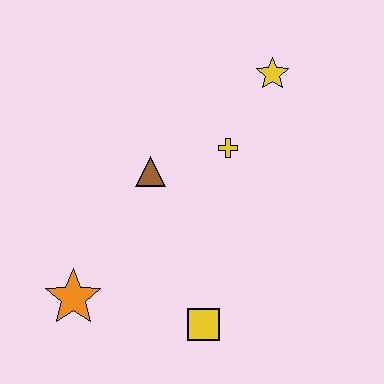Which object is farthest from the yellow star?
The orange star is farthest from the yellow star.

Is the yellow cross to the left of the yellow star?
Yes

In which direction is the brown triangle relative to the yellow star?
The brown triangle is to the left of the yellow star.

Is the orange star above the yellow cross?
No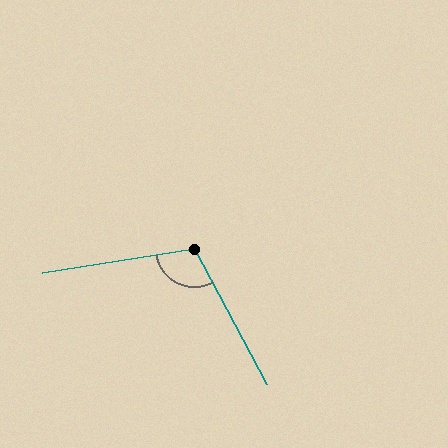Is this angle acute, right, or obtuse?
It is obtuse.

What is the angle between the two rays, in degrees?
Approximately 109 degrees.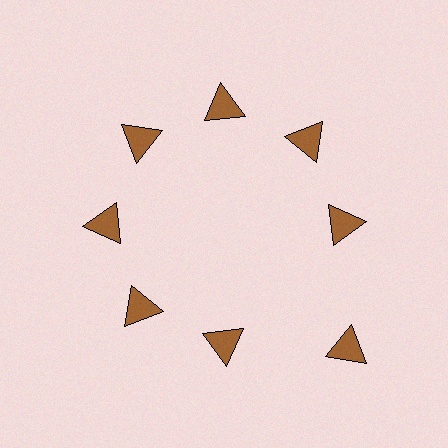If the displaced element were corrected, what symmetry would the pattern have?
It would have 8-fold rotational symmetry — the pattern would map onto itself every 45 degrees.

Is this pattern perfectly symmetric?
No. The 8 brown triangles are arranged in a ring, but one element near the 4 o'clock position is pushed outward from the center, breaking the 8-fold rotational symmetry.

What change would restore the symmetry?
The symmetry would be restored by moving it inward, back onto the ring so that all 8 triangles sit at equal angles and equal distance from the center.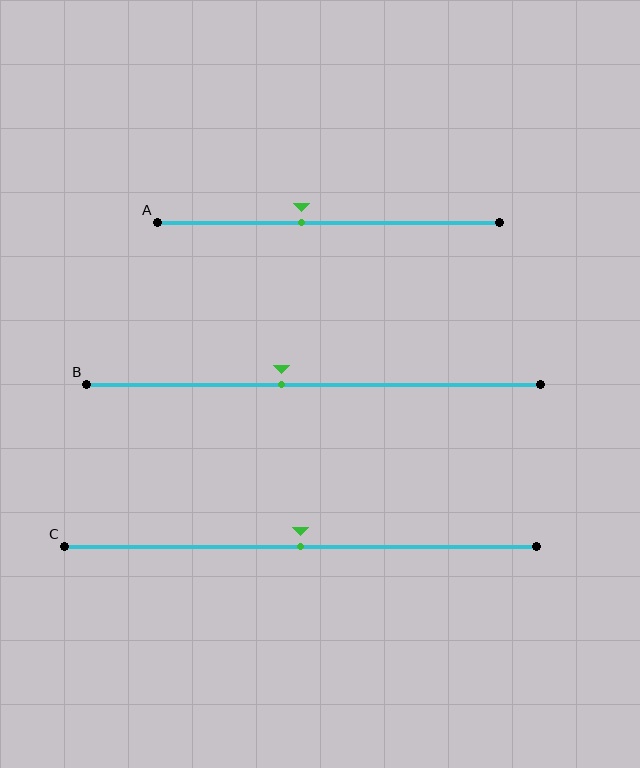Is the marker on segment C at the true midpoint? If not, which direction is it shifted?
Yes, the marker on segment C is at the true midpoint.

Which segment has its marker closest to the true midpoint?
Segment C has its marker closest to the true midpoint.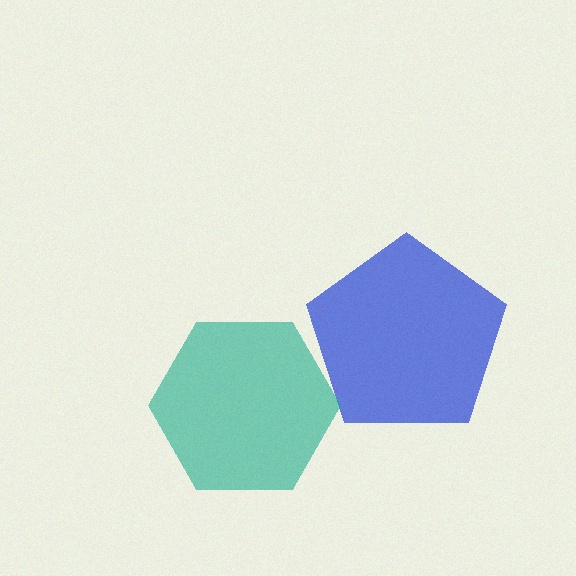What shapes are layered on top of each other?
The layered shapes are: a blue pentagon, a teal hexagon.